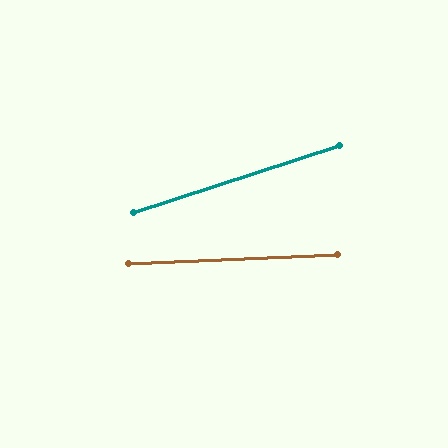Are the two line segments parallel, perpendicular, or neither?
Neither parallel nor perpendicular — they differ by about 16°.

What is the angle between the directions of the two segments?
Approximately 16 degrees.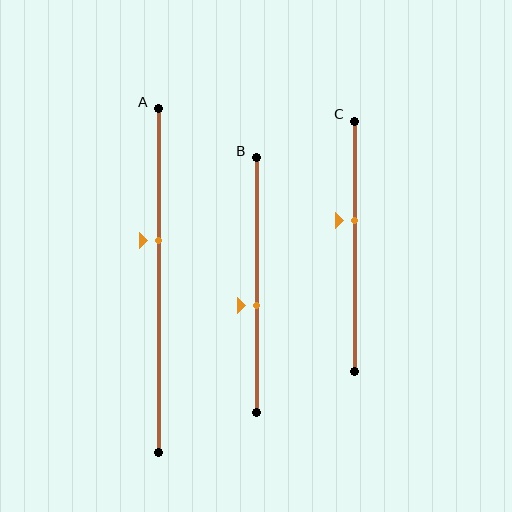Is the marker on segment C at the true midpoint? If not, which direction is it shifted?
No, the marker on segment C is shifted upward by about 10% of the segment length.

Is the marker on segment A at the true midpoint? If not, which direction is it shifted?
No, the marker on segment A is shifted upward by about 11% of the segment length.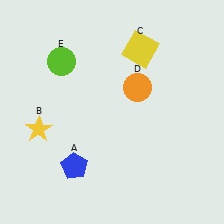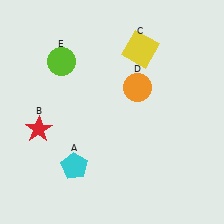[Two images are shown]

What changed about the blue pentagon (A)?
In Image 1, A is blue. In Image 2, it changed to cyan.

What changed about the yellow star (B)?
In Image 1, B is yellow. In Image 2, it changed to red.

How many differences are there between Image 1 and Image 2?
There are 2 differences between the two images.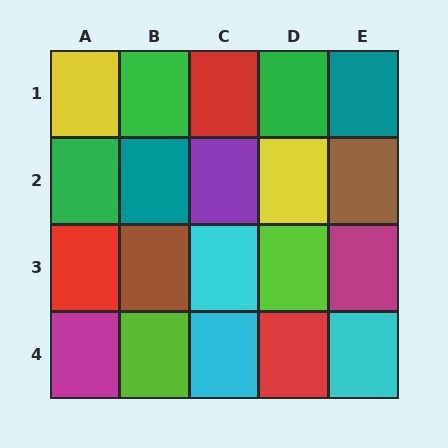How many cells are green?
3 cells are green.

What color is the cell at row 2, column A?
Green.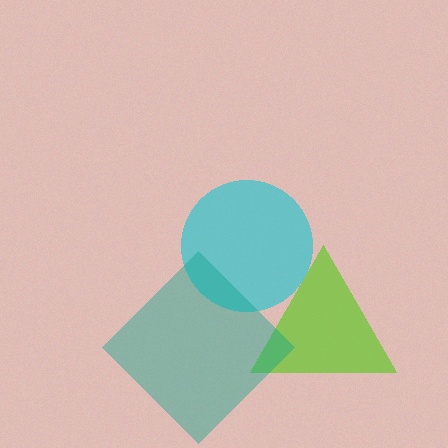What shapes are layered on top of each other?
The layered shapes are: a lime triangle, a cyan circle, a teal diamond.